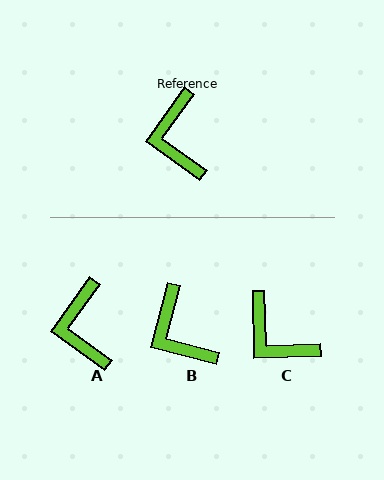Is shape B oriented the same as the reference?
No, it is off by about 21 degrees.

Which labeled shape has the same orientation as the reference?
A.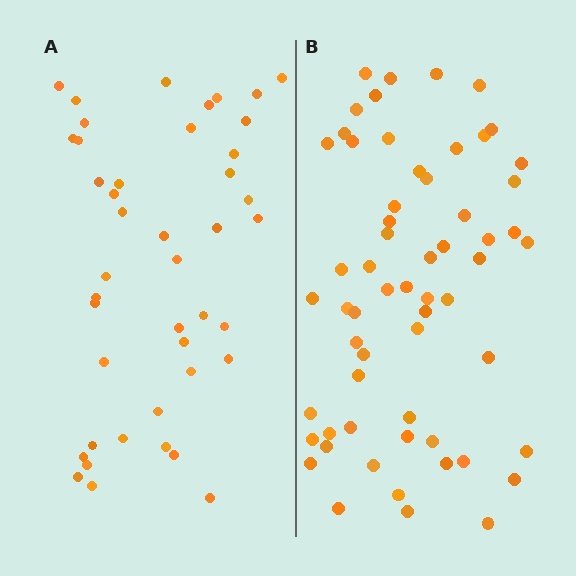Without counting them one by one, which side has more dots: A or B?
Region B (the right region) has more dots.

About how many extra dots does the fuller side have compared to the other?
Region B has approximately 15 more dots than region A.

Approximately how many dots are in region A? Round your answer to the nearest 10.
About 40 dots. (The exact count is 43, which rounds to 40.)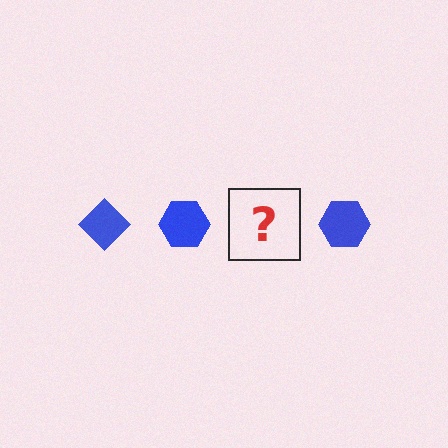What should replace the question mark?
The question mark should be replaced with a blue diamond.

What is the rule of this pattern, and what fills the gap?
The rule is that the pattern cycles through diamond, hexagon shapes in blue. The gap should be filled with a blue diamond.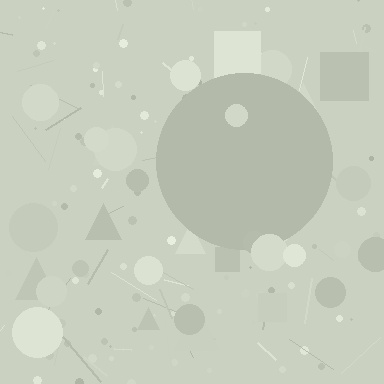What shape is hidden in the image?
A circle is hidden in the image.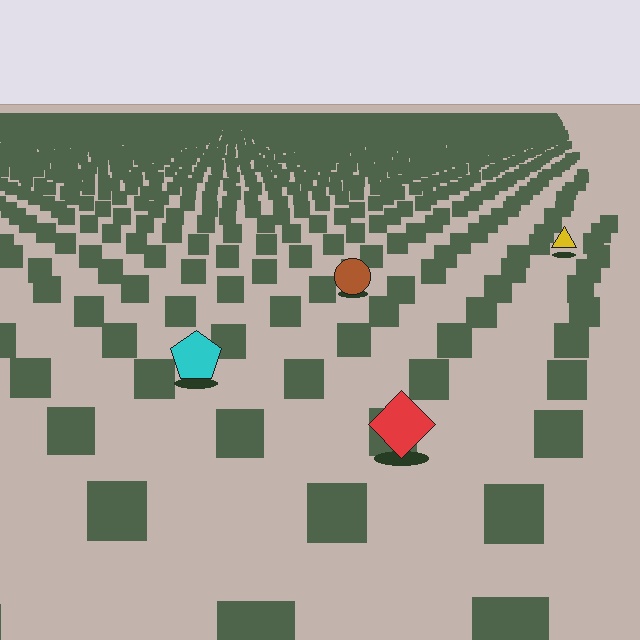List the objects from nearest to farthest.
From nearest to farthest: the red diamond, the cyan pentagon, the brown circle, the yellow triangle.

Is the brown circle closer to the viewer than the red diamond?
No. The red diamond is closer — you can tell from the texture gradient: the ground texture is coarser near it.